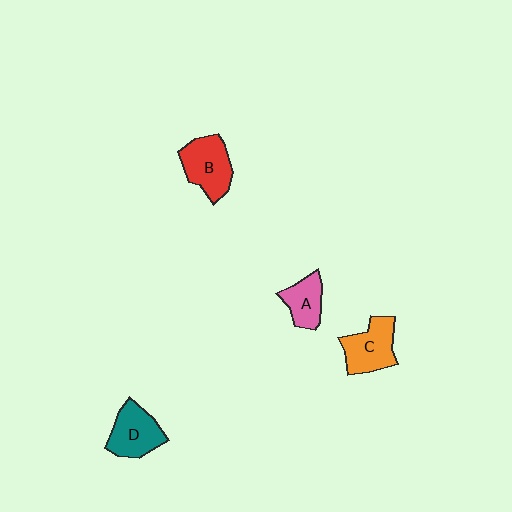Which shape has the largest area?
Shape B (red).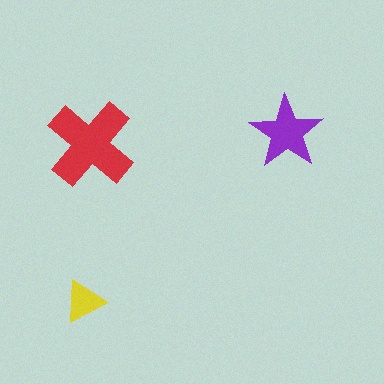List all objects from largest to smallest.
The red cross, the purple star, the yellow triangle.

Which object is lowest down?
The yellow triangle is bottommost.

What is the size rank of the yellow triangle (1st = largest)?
3rd.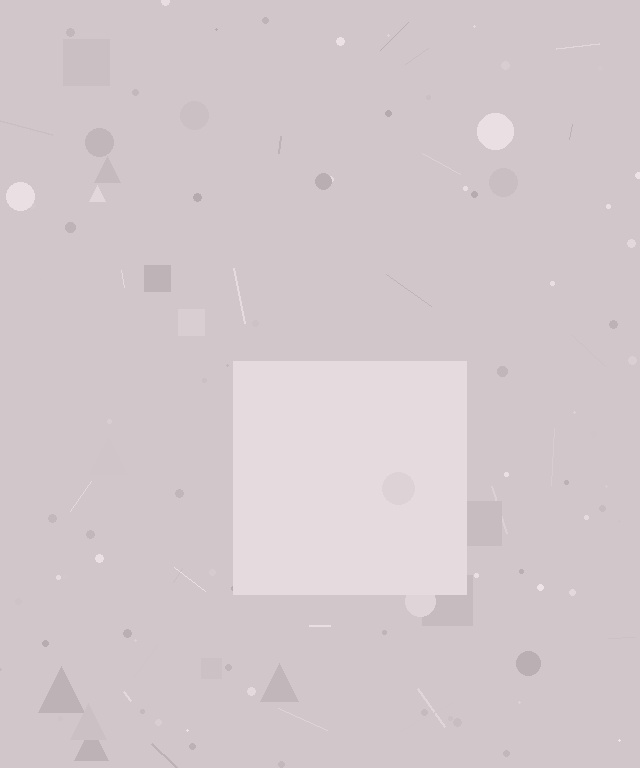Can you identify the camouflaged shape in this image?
The camouflaged shape is a square.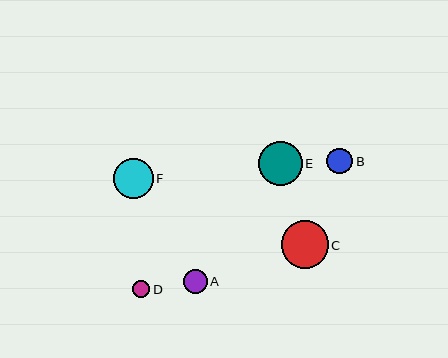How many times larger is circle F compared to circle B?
Circle F is approximately 1.6 times the size of circle B.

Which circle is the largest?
Circle C is the largest with a size of approximately 47 pixels.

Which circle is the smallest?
Circle D is the smallest with a size of approximately 18 pixels.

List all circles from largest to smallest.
From largest to smallest: C, E, F, B, A, D.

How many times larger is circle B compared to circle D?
Circle B is approximately 1.4 times the size of circle D.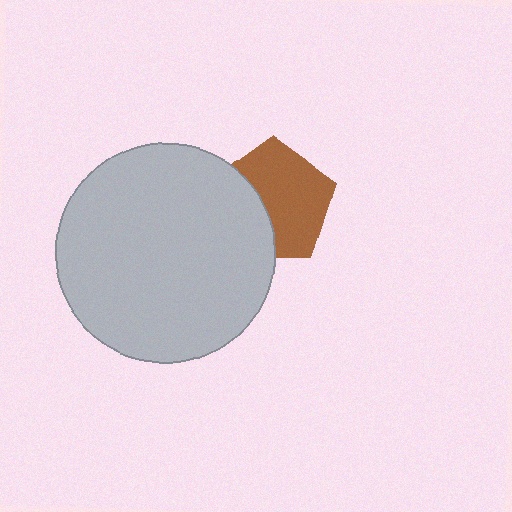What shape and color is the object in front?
The object in front is a light gray circle.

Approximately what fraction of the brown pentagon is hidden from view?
Roughly 37% of the brown pentagon is hidden behind the light gray circle.